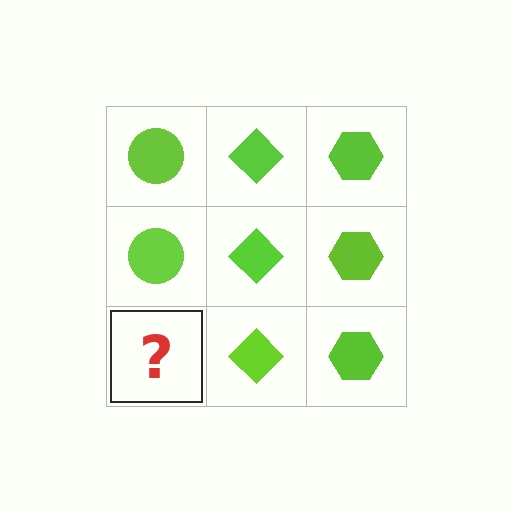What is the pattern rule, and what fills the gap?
The rule is that each column has a consistent shape. The gap should be filled with a lime circle.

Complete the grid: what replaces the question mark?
The question mark should be replaced with a lime circle.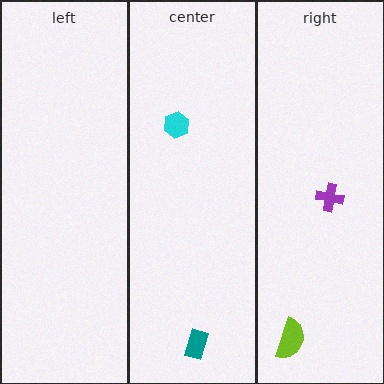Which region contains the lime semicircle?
The right region.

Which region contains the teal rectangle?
The center region.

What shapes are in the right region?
The lime semicircle, the purple cross.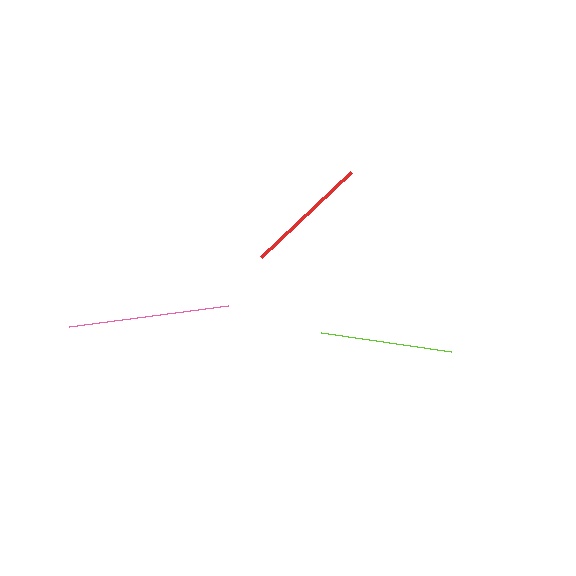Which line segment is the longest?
The pink line is the longest at approximately 160 pixels.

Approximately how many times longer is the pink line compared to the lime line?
The pink line is approximately 1.2 times the length of the lime line.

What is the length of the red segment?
The red segment is approximately 124 pixels long.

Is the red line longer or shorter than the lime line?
The lime line is longer than the red line.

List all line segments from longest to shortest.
From longest to shortest: pink, lime, red.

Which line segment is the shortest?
The red line is the shortest at approximately 124 pixels.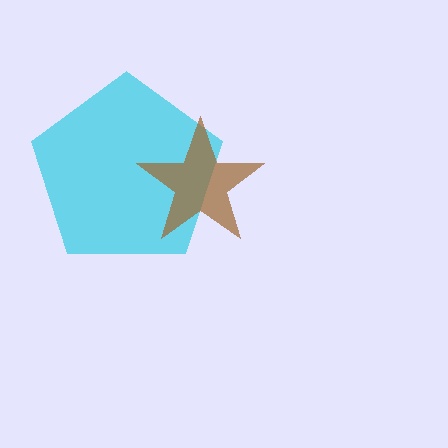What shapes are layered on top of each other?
The layered shapes are: a cyan pentagon, a brown star.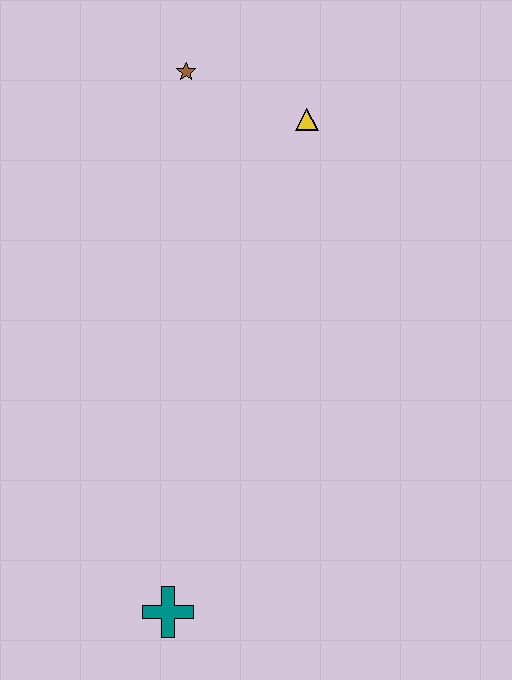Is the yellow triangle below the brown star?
Yes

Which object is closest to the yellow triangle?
The brown star is closest to the yellow triangle.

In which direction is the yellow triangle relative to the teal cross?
The yellow triangle is above the teal cross.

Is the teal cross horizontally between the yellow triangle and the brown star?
No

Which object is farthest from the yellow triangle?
The teal cross is farthest from the yellow triangle.